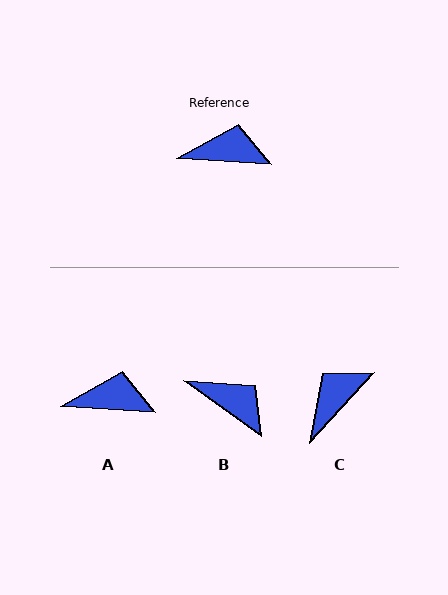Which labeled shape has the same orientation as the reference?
A.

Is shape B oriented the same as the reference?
No, it is off by about 32 degrees.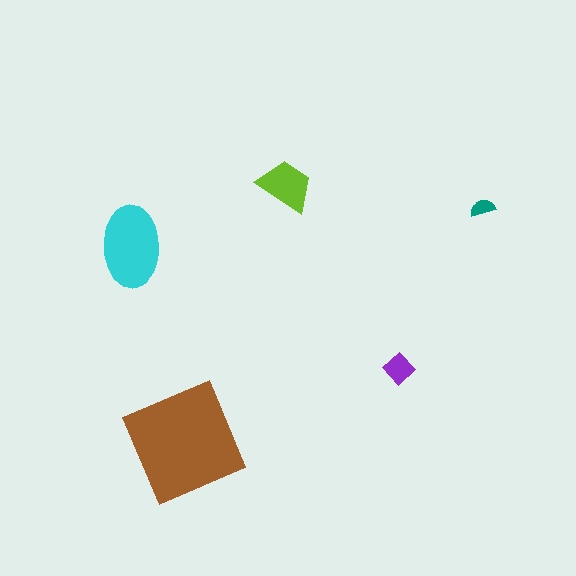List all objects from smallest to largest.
The teal semicircle, the purple diamond, the lime trapezoid, the cyan ellipse, the brown square.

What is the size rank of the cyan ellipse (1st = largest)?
2nd.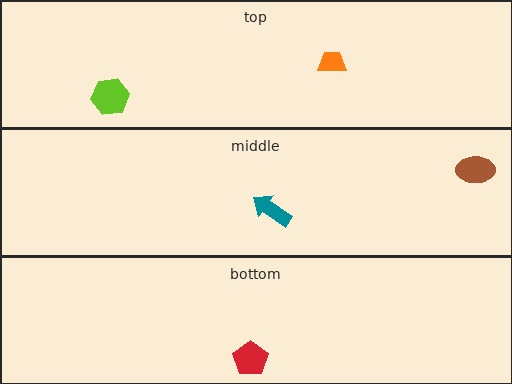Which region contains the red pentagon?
The bottom region.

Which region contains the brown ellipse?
The middle region.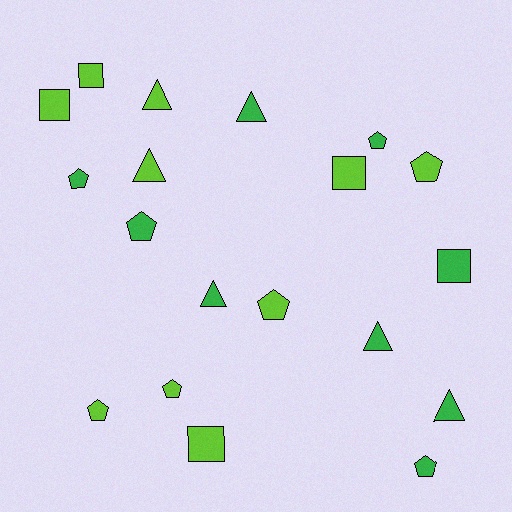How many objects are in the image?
There are 19 objects.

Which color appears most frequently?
Lime, with 10 objects.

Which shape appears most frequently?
Pentagon, with 8 objects.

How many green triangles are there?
There are 4 green triangles.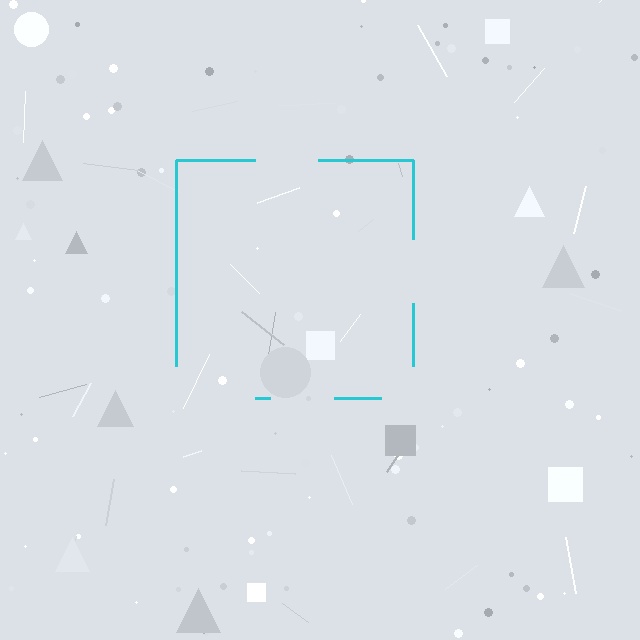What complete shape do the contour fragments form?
The contour fragments form a square.